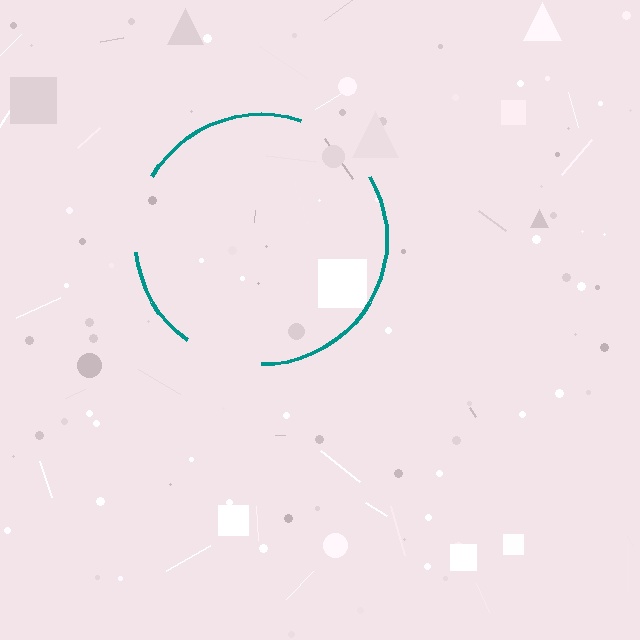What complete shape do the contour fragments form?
The contour fragments form a circle.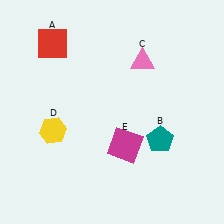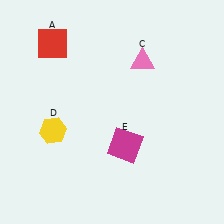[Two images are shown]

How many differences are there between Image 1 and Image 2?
There is 1 difference between the two images.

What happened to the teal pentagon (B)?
The teal pentagon (B) was removed in Image 2. It was in the bottom-right area of Image 1.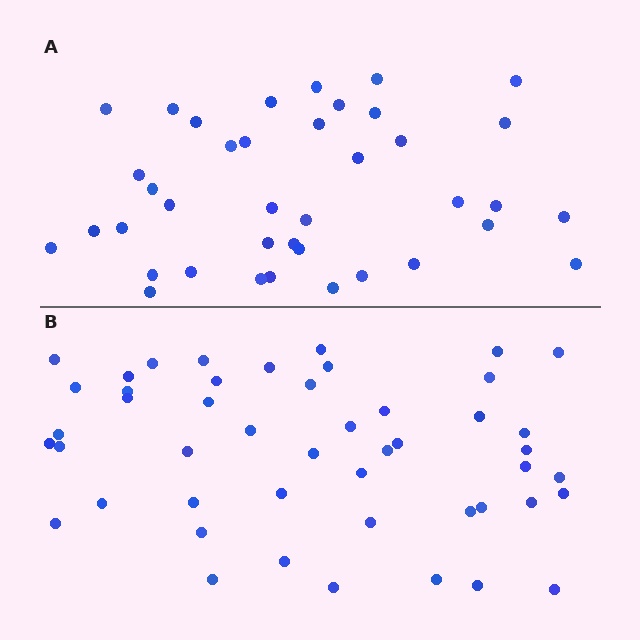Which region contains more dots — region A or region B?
Region B (the bottom region) has more dots.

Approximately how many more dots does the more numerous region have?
Region B has roughly 8 or so more dots than region A.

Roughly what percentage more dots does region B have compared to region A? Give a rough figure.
About 25% more.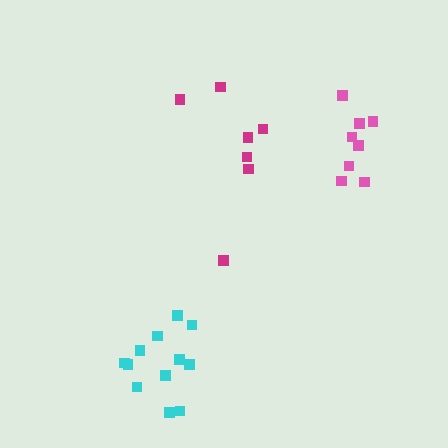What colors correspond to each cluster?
The clusters are colored: pink, magenta, cyan.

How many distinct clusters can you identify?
There are 3 distinct clusters.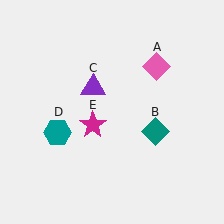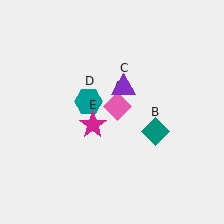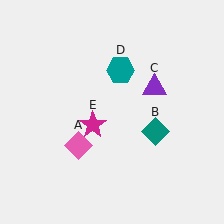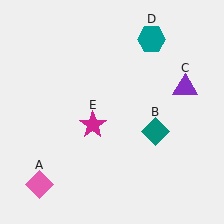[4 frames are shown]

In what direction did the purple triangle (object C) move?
The purple triangle (object C) moved right.